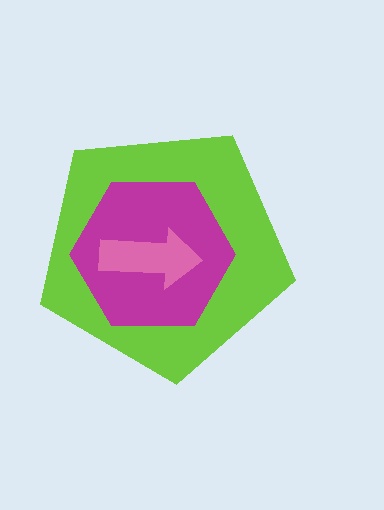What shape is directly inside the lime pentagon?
The magenta hexagon.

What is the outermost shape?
The lime pentagon.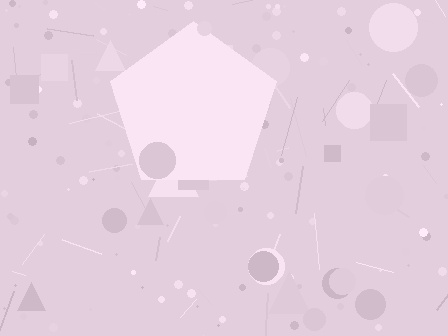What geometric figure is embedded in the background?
A pentagon is embedded in the background.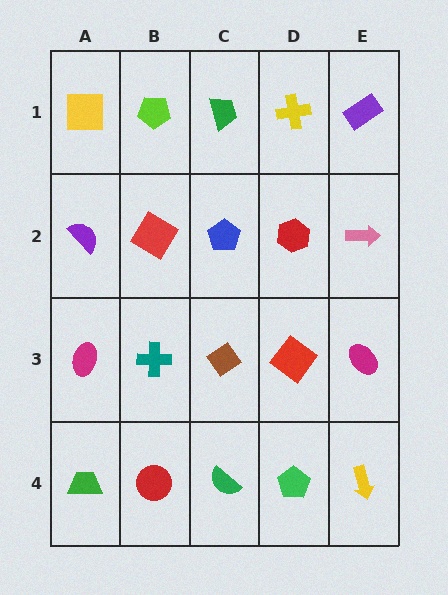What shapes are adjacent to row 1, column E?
A pink arrow (row 2, column E), a yellow cross (row 1, column D).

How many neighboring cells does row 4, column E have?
2.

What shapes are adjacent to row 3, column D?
A red hexagon (row 2, column D), a green pentagon (row 4, column D), a brown diamond (row 3, column C), a magenta ellipse (row 3, column E).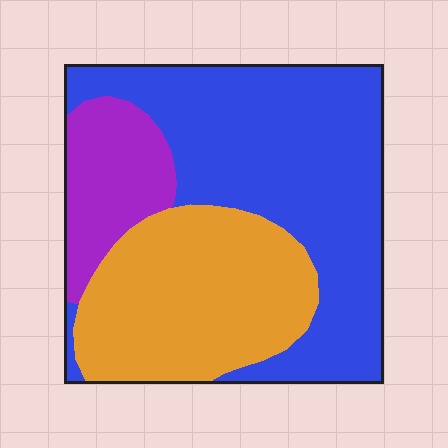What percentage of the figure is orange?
Orange takes up about one third (1/3) of the figure.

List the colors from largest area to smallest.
From largest to smallest: blue, orange, purple.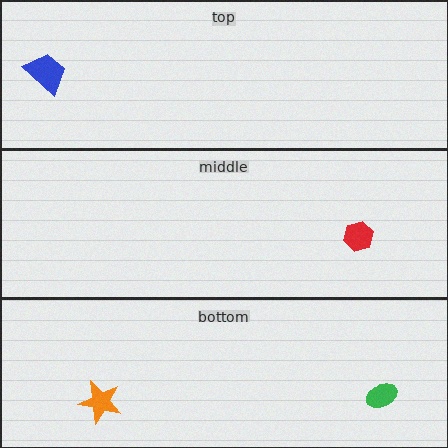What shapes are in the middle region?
The red hexagon.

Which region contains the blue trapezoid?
The top region.